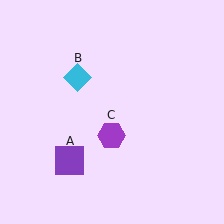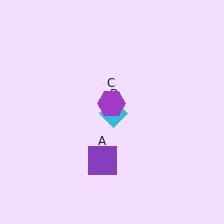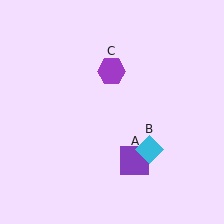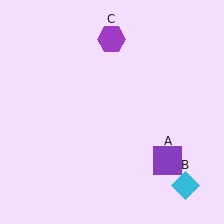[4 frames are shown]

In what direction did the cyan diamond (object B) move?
The cyan diamond (object B) moved down and to the right.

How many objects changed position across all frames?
3 objects changed position: purple square (object A), cyan diamond (object B), purple hexagon (object C).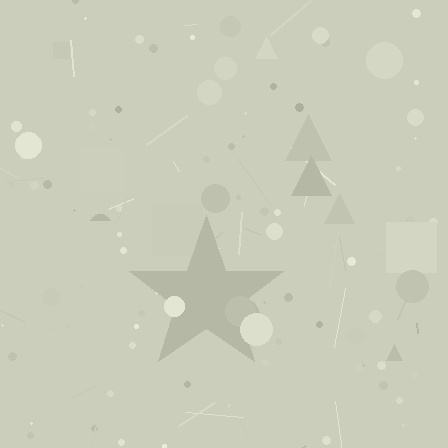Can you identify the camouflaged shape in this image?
The camouflaged shape is a star.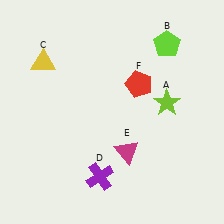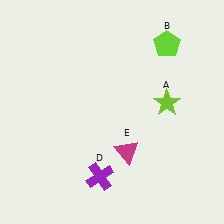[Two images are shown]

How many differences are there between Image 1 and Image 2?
There are 2 differences between the two images.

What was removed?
The yellow triangle (C), the red pentagon (F) were removed in Image 2.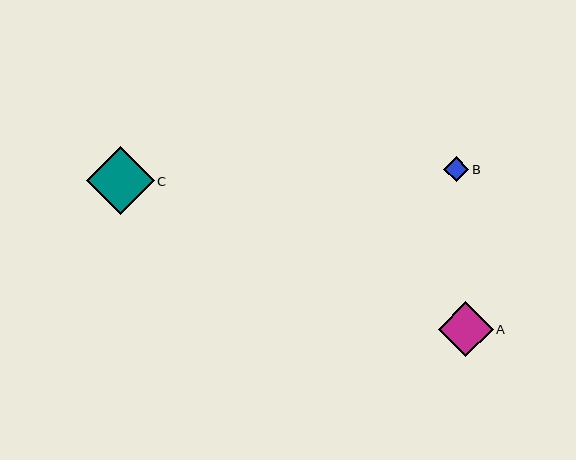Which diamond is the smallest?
Diamond B is the smallest with a size of approximately 25 pixels.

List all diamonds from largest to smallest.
From largest to smallest: C, A, B.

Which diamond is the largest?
Diamond C is the largest with a size of approximately 68 pixels.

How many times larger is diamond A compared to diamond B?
Diamond A is approximately 2.2 times the size of diamond B.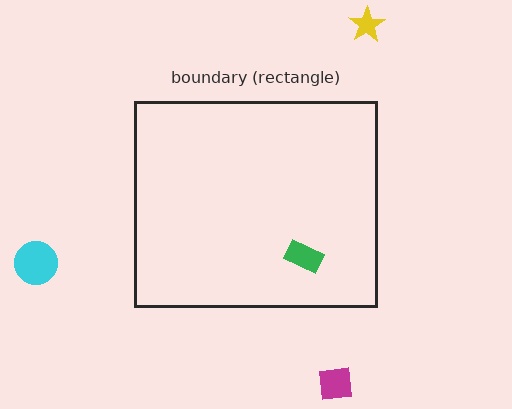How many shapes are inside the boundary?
1 inside, 3 outside.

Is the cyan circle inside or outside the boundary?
Outside.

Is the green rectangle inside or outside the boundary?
Inside.